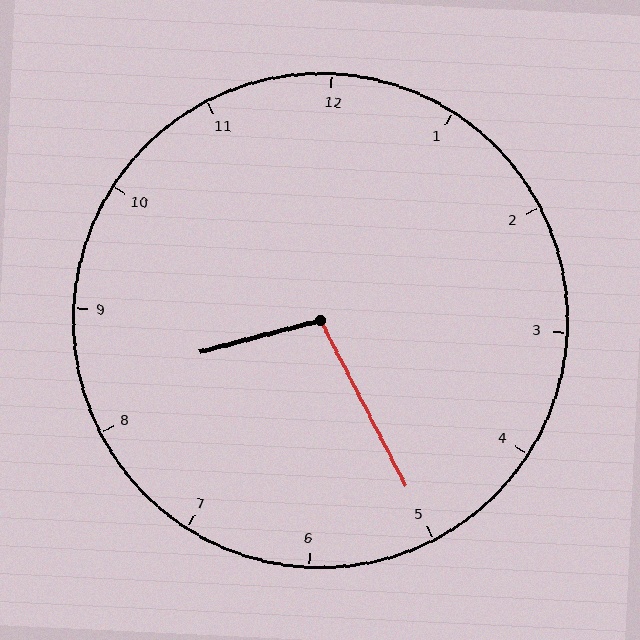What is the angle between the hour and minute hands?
Approximately 102 degrees.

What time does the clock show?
8:25.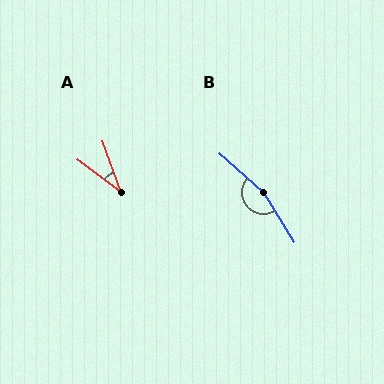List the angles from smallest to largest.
A (34°), B (164°).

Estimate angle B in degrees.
Approximately 164 degrees.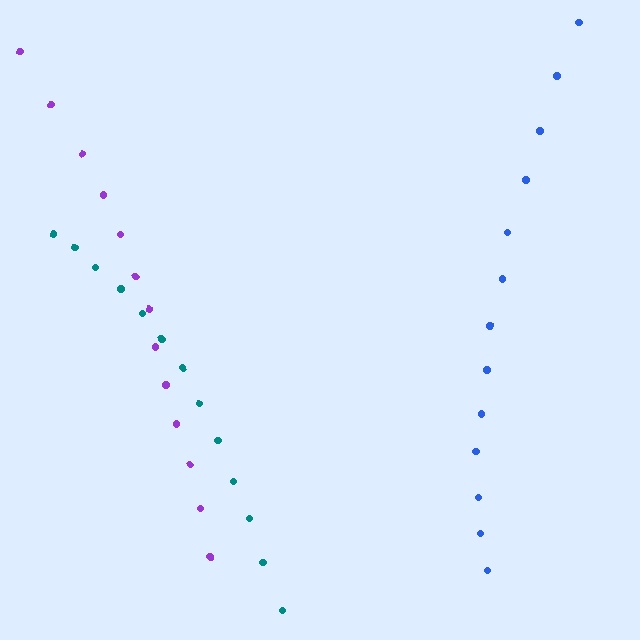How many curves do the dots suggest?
There are 3 distinct paths.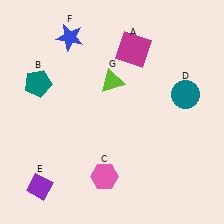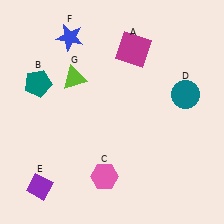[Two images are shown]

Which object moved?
The lime triangle (G) moved left.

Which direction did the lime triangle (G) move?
The lime triangle (G) moved left.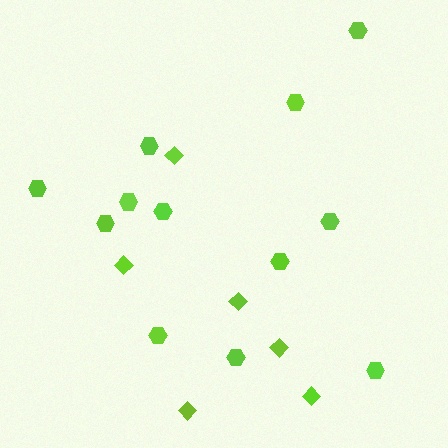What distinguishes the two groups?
There are 2 groups: one group of hexagons (12) and one group of diamonds (6).